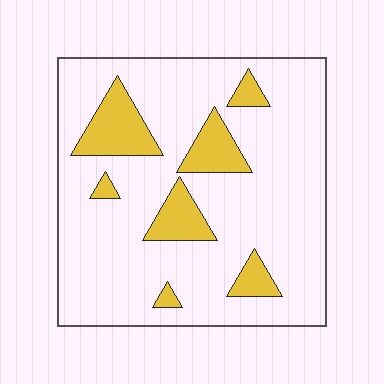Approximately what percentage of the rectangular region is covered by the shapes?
Approximately 15%.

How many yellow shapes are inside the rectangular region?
7.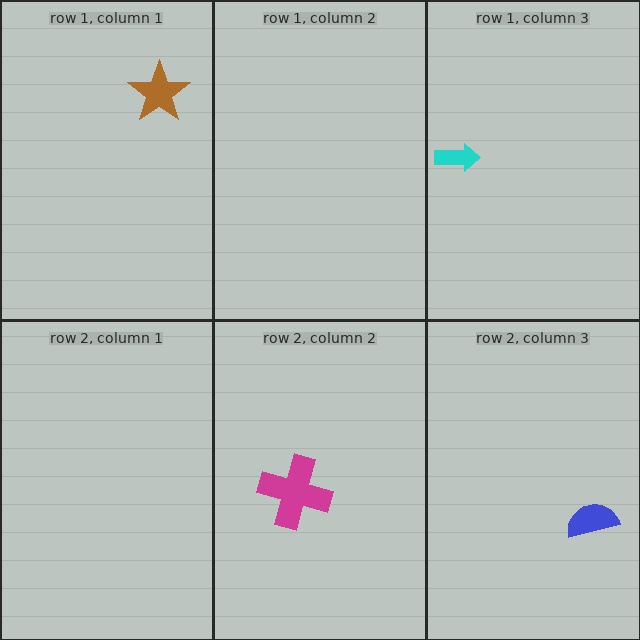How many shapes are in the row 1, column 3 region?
1.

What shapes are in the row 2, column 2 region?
The magenta cross.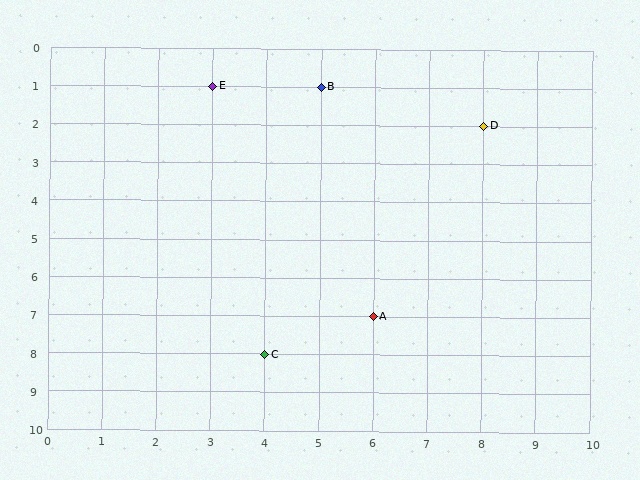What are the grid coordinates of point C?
Point C is at grid coordinates (4, 8).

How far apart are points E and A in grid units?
Points E and A are 3 columns and 6 rows apart (about 6.7 grid units diagonally).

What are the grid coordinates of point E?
Point E is at grid coordinates (3, 1).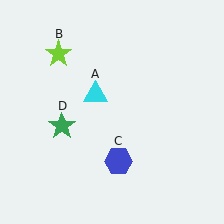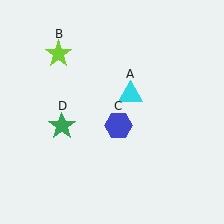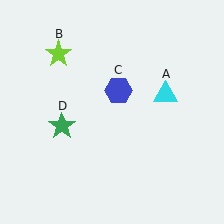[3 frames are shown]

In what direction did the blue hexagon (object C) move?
The blue hexagon (object C) moved up.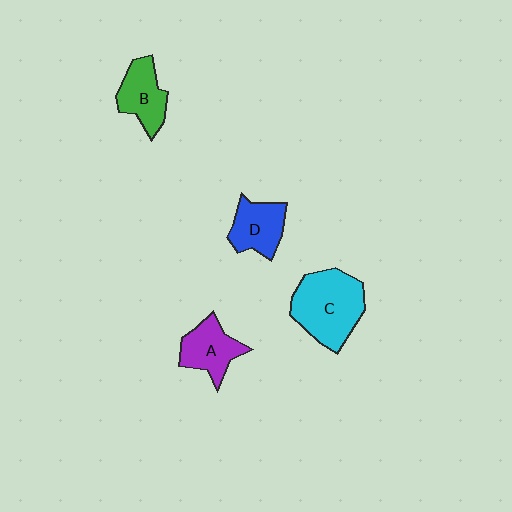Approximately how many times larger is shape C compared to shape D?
Approximately 1.7 times.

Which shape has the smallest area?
Shape D (blue).